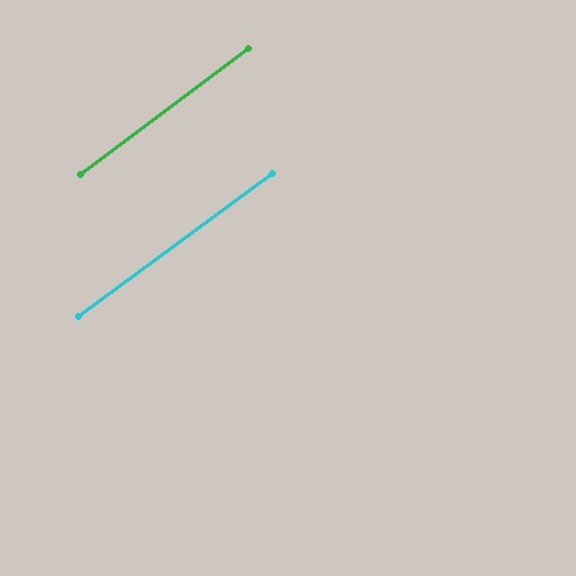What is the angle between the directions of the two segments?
Approximately 1 degree.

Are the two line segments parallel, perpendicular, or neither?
Parallel — their directions differ by only 0.7°.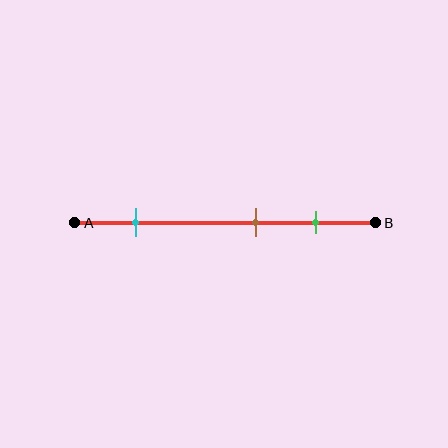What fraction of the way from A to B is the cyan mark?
The cyan mark is approximately 20% (0.2) of the way from A to B.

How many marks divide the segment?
There are 3 marks dividing the segment.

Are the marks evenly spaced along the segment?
No, the marks are not evenly spaced.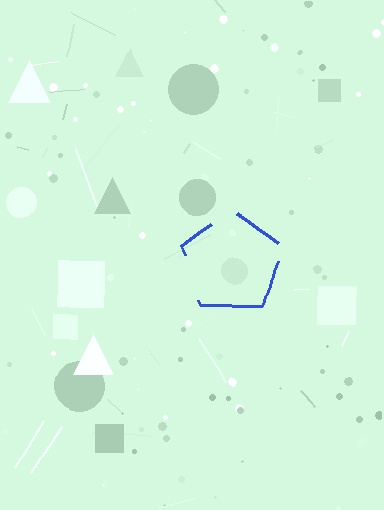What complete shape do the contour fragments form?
The contour fragments form a pentagon.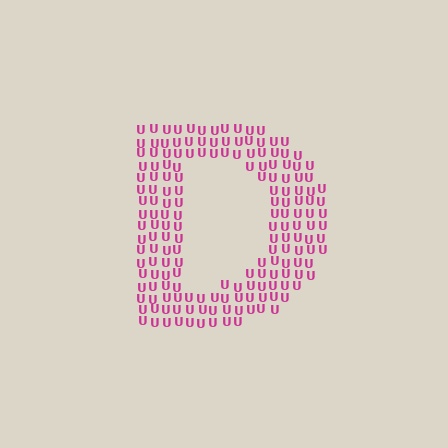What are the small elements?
The small elements are letter U's.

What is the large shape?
The large shape is the letter D.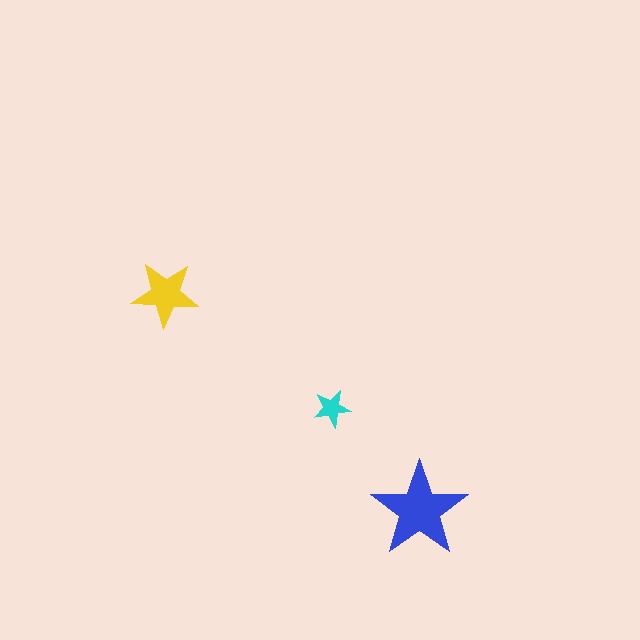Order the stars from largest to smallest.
the blue one, the yellow one, the cyan one.